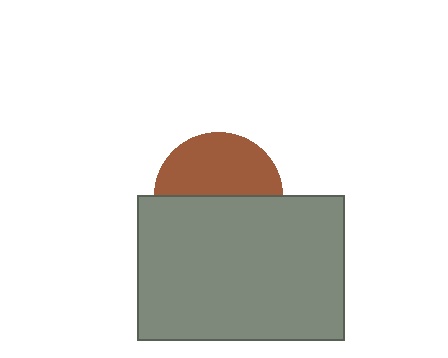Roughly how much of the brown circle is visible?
About half of it is visible (roughly 50%).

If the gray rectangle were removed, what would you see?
You would see the complete brown circle.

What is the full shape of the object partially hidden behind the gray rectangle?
The partially hidden object is a brown circle.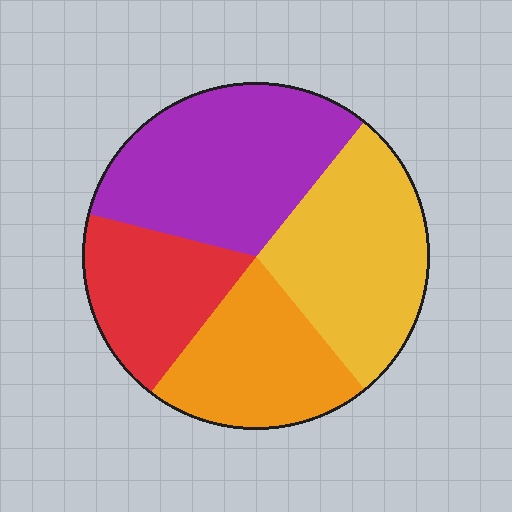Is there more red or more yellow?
Yellow.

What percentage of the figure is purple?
Purple covers about 30% of the figure.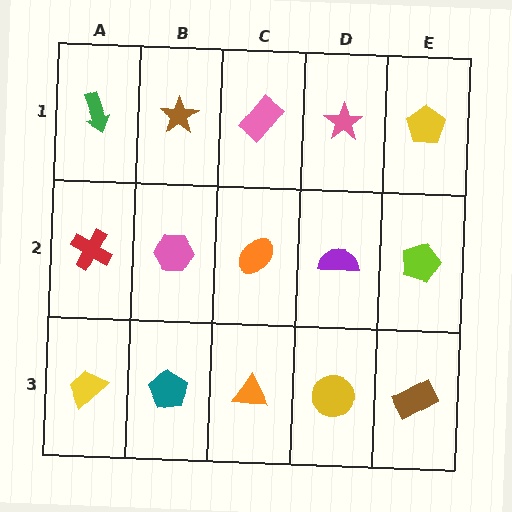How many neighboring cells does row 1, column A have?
2.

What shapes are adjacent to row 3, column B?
A pink hexagon (row 2, column B), a yellow trapezoid (row 3, column A), an orange triangle (row 3, column C).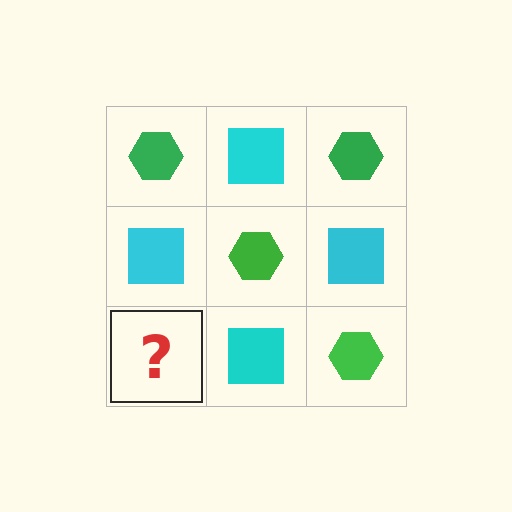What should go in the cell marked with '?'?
The missing cell should contain a green hexagon.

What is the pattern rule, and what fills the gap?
The rule is that it alternates green hexagon and cyan square in a checkerboard pattern. The gap should be filled with a green hexagon.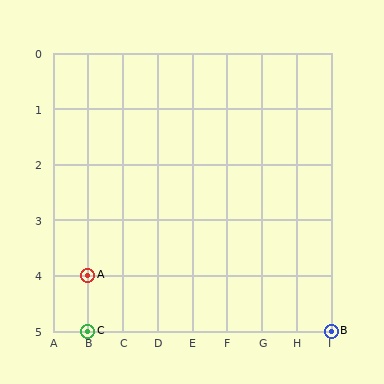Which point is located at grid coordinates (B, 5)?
Point C is at (B, 5).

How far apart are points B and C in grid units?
Points B and C are 7 columns apart.